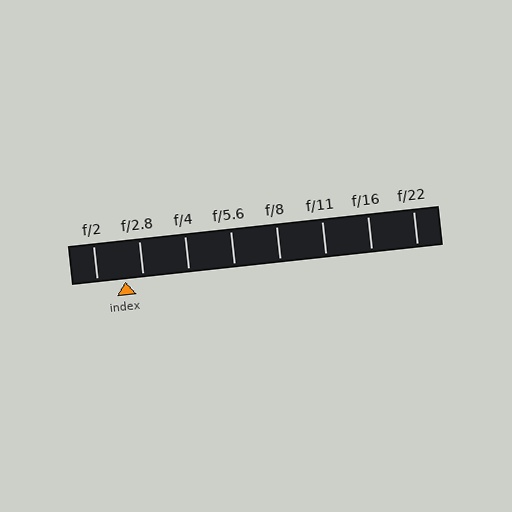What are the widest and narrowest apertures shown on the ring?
The widest aperture shown is f/2 and the narrowest is f/22.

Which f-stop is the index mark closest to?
The index mark is closest to f/2.8.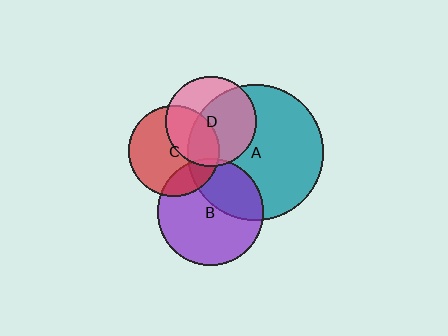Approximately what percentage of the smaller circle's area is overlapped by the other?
Approximately 35%.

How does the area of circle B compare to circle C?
Approximately 1.3 times.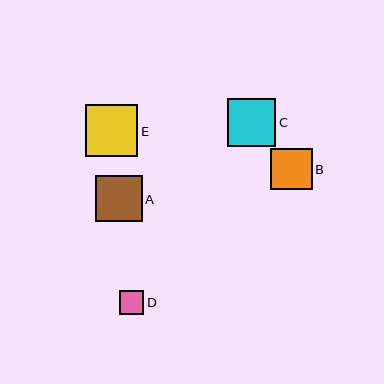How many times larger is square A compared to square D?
Square A is approximately 1.9 times the size of square D.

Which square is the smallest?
Square D is the smallest with a size of approximately 24 pixels.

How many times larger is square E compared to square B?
Square E is approximately 1.3 times the size of square B.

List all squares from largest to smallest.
From largest to smallest: E, C, A, B, D.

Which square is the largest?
Square E is the largest with a size of approximately 52 pixels.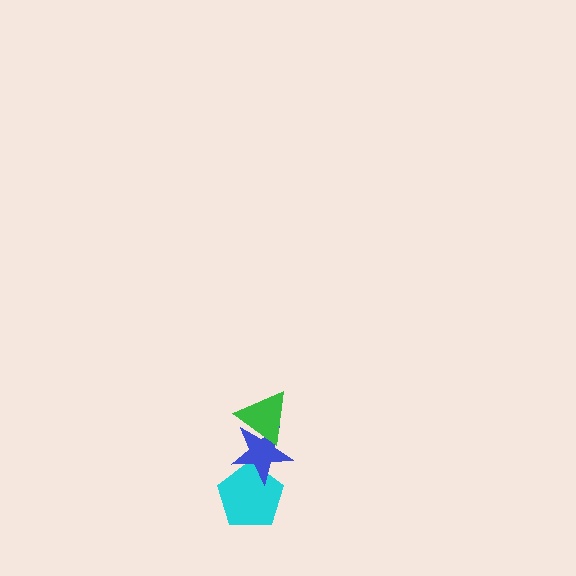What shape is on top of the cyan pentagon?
The blue star is on top of the cyan pentagon.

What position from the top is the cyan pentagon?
The cyan pentagon is 3rd from the top.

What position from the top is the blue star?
The blue star is 2nd from the top.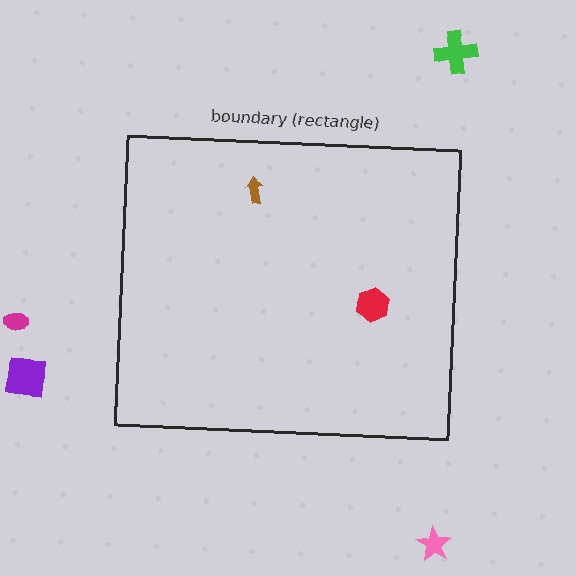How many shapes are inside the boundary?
2 inside, 4 outside.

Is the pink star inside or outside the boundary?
Outside.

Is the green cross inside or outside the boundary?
Outside.